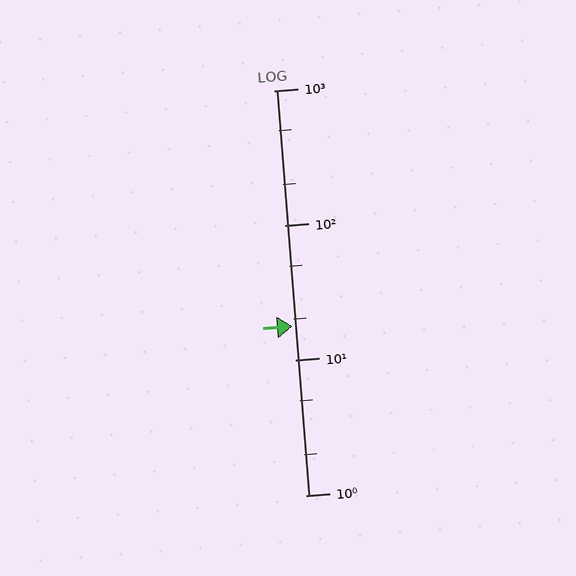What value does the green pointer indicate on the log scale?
The pointer indicates approximately 18.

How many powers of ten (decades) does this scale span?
The scale spans 3 decades, from 1 to 1000.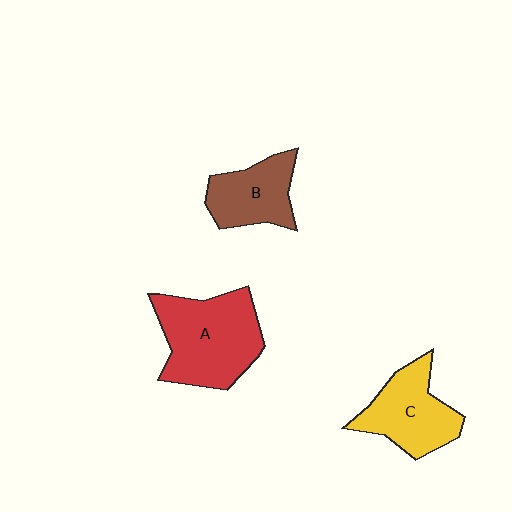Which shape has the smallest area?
Shape B (brown).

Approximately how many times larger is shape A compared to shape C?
Approximately 1.4 times.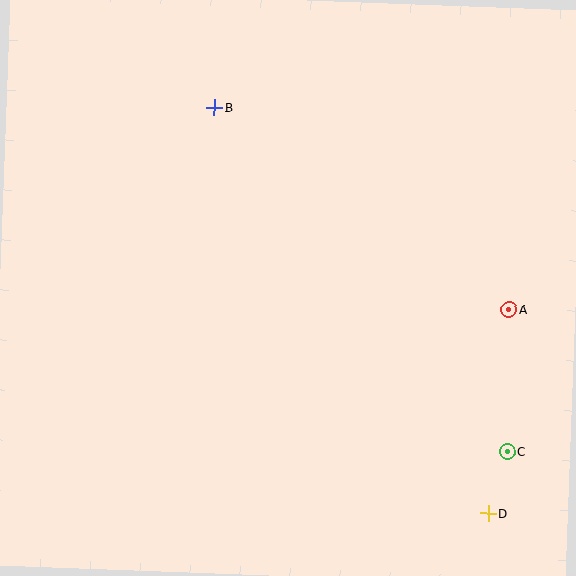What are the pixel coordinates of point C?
Point C is at (508, 451).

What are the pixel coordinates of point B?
Point B is at (214, 108).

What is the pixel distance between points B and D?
The distance between B and D is 490 pixels.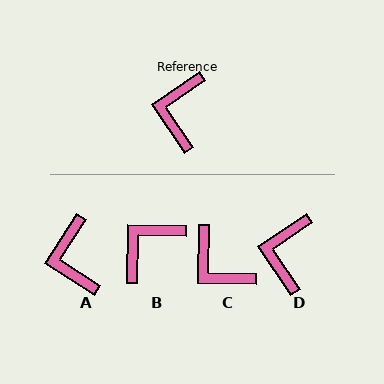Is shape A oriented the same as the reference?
No, it is off by about 23 degrees.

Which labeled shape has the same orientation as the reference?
D.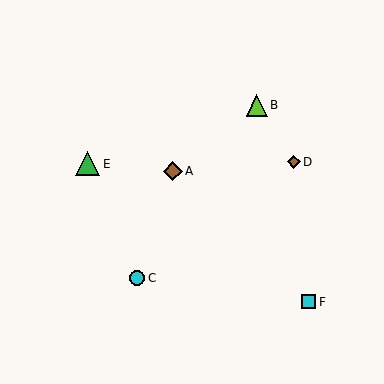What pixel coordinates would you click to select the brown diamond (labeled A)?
Click at (173, 171) to select the brown diamond A.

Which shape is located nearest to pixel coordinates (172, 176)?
The brown diamond (labeled A) at (173, 171) is nearest to that location.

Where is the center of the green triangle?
The center of the green triangle is at (87, 164).